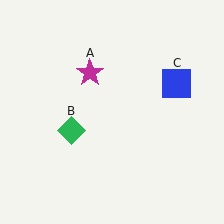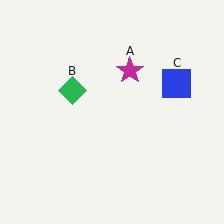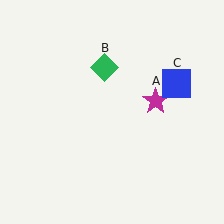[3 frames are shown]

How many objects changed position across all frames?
2 objects changed position: magenta star (object A), green diamond (object B).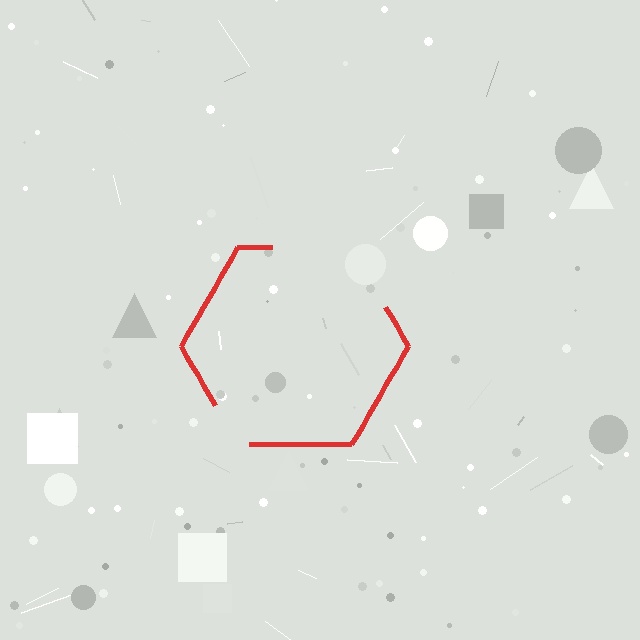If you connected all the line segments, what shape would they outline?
They would outline a hexagon.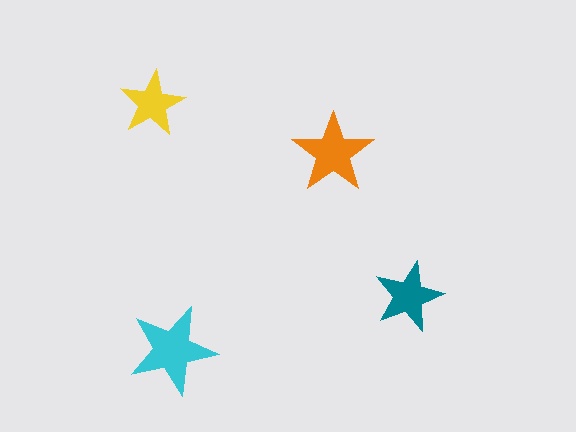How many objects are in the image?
There are 4 objects in the image.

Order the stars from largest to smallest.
the cyan one, the orange one, the teal one, the yellow one.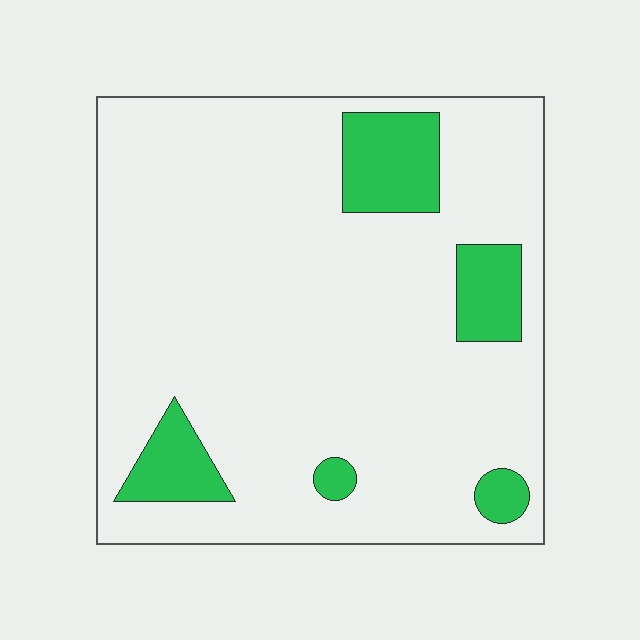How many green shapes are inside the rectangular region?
5.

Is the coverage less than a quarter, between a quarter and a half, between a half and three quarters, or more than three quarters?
Less than a quarter.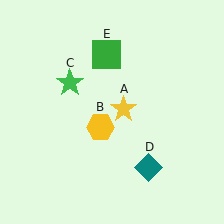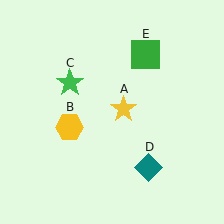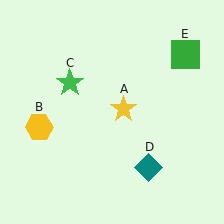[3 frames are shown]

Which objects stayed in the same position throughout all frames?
Yellow star (object A) and green star (object C) and teal diamond (object D) remained stationary.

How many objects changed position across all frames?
2 objects changed position: yellow hexagon (object B), green square (object E).